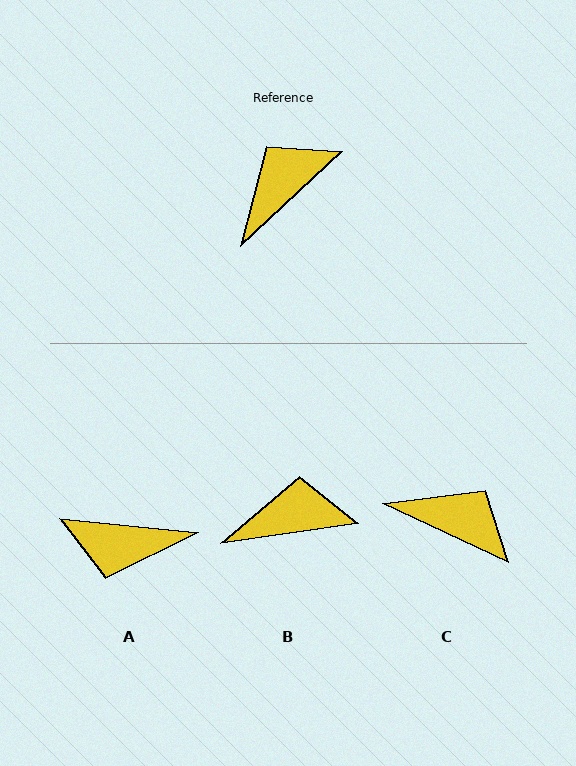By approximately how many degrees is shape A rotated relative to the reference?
Approximately 131 degrees counter-clockwise.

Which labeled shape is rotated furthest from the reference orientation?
A, about 131 degrees away.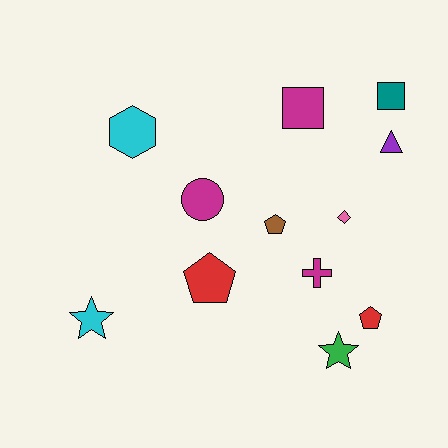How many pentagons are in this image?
There are 3 pentagons.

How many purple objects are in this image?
There is 1 purple object.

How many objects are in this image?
There are 12 objects.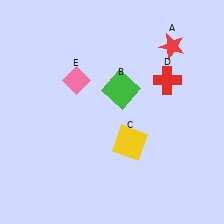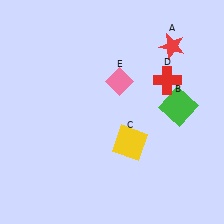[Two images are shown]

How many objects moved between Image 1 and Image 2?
2 objects moved between the two images.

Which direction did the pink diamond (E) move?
The pink diamond (E) moved right.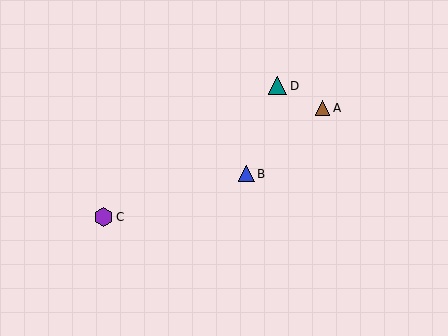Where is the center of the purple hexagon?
The center of the purple hexagon is at (104, 217).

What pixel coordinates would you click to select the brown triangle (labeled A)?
Click at (323, 108) to select the brown triangle A.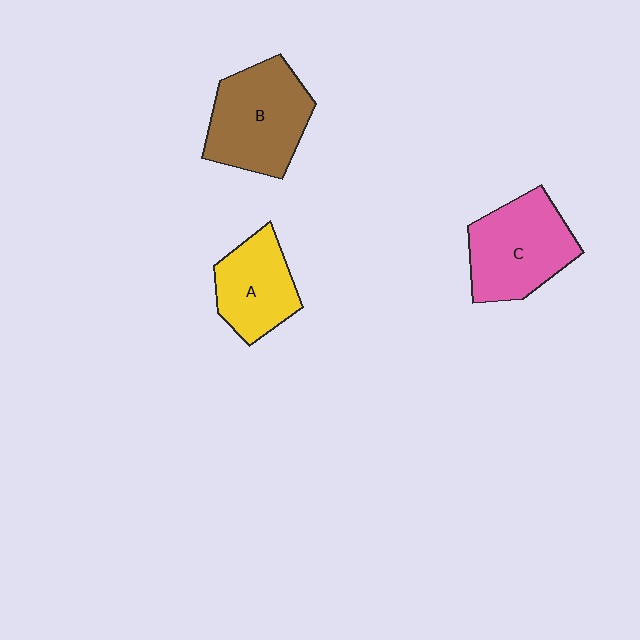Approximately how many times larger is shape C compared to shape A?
Approximately 1.3 times.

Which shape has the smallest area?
Shape A (yellow).